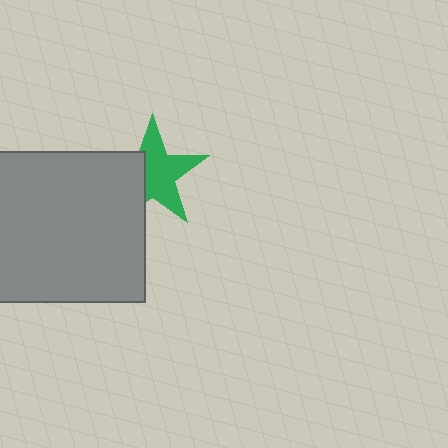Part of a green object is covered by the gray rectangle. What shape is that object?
It is a star.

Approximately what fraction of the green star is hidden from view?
Roughly 36% of the green star is hidden behind the gray rectangle.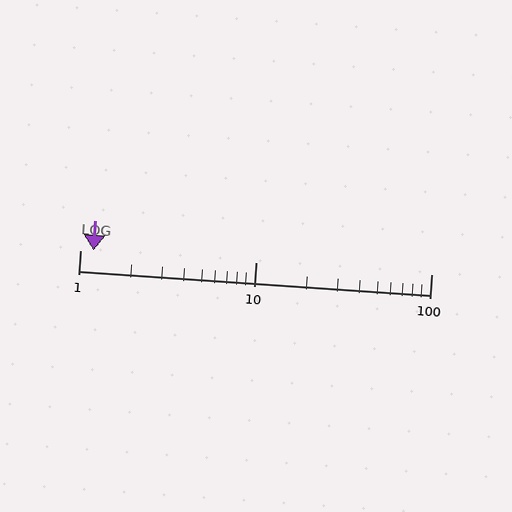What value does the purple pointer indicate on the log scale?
The pointer indicates approximately 1.2.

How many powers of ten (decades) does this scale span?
The scale spans 2 decades, from 1 to 100.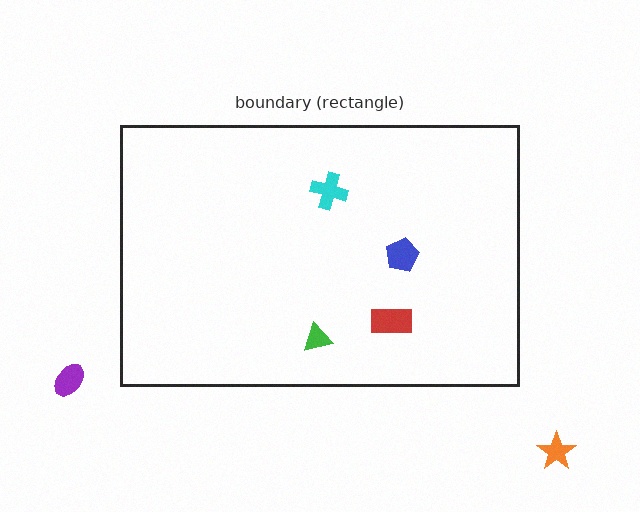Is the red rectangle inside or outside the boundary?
Inside.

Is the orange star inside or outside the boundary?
Outside.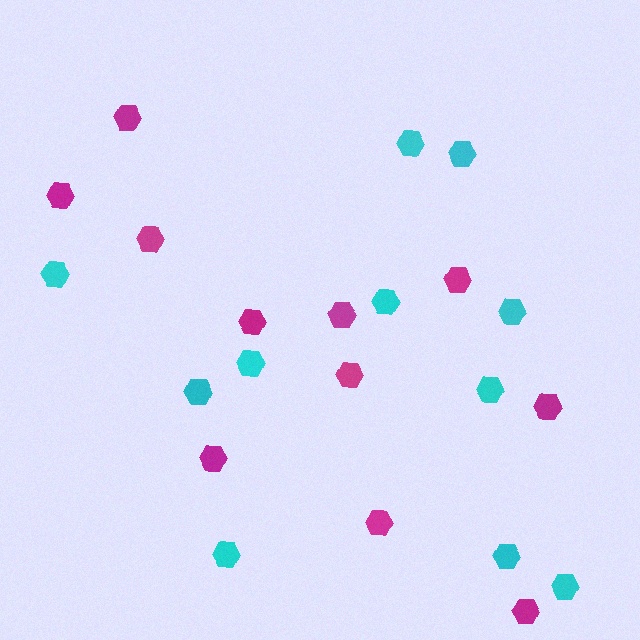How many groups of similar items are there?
There are 2 groups: one group of cyan hexagons (11) and one group of magenta hexagons (11).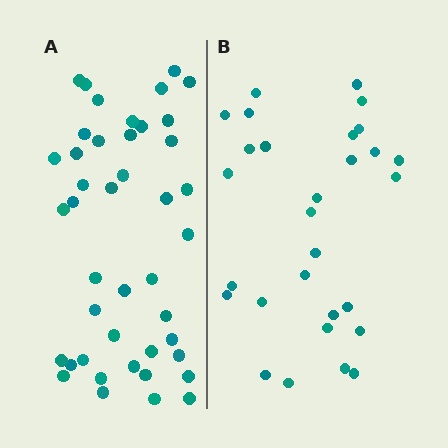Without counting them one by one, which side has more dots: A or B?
Region A (the left region) has more dots.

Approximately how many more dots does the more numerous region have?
Region A has approximately 15 more dots than region B.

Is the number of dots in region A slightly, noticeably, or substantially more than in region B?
Region A has substantially more. The ratio is roughly 1.5 to 1.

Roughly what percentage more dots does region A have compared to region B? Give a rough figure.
About 50% more.